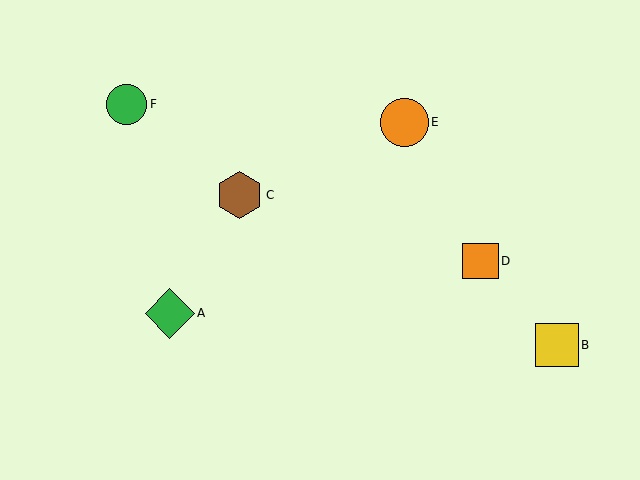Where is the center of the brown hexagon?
The center of the brown hexagon is at (239, 195).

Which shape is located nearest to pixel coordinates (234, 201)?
The brown hexagon (labeled C) at (239, 195) is nearest to that location.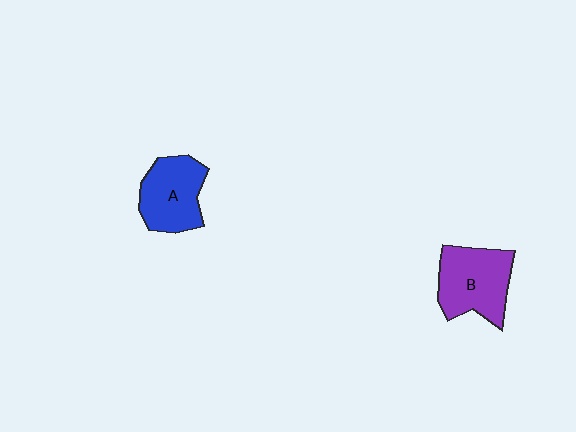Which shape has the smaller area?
Shape A (blue).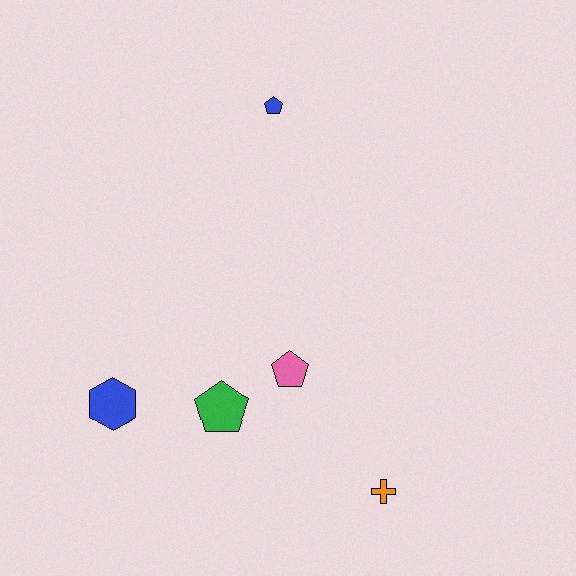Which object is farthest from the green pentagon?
The blue pentagon is farthest from the green pentagon.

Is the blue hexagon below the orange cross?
No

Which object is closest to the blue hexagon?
The green pentagon is closest to the blue hexagon.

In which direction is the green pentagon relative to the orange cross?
The green pentagon is to the left of the orange cross.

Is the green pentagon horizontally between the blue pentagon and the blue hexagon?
Yes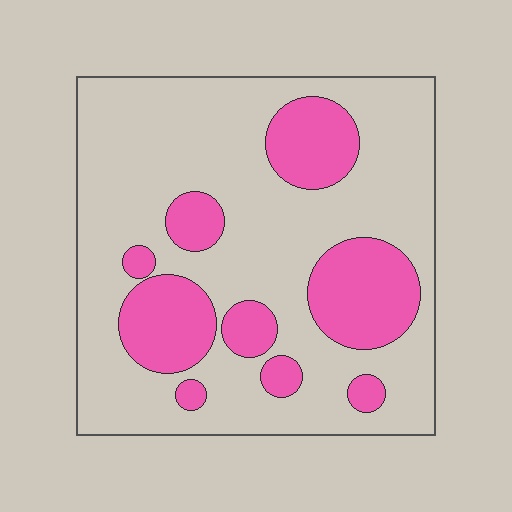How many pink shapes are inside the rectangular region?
9.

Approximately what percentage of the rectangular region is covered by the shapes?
Approximately 25%.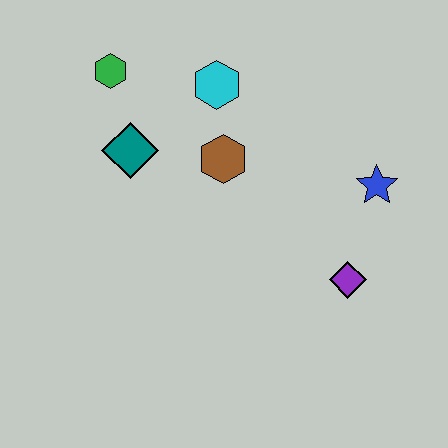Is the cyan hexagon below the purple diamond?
No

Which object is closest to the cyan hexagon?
The brown hexagon is closest to the cyan hexagon.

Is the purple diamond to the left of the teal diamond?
No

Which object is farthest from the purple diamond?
The green hexagon is farthest from the purple diamond.